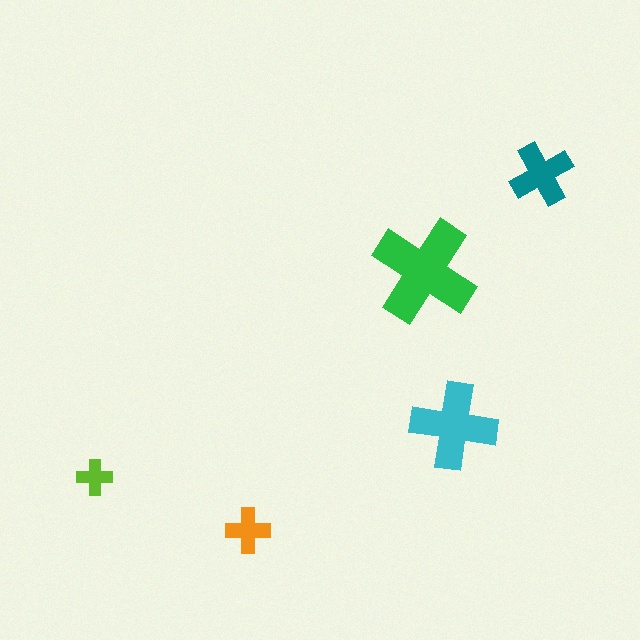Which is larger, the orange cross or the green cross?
The green one.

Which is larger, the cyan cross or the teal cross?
The cyan one.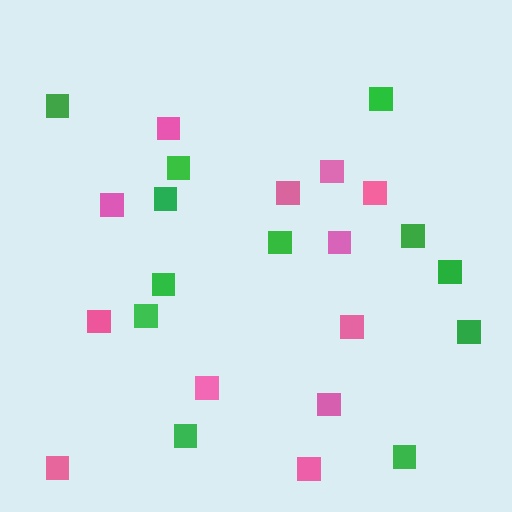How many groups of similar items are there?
There are 2 groups: one group of pink squares (12) and one group of green squares (12).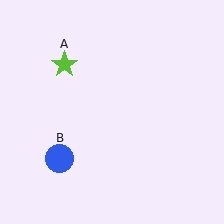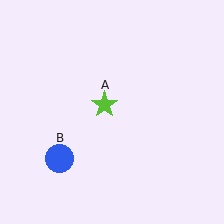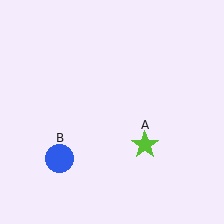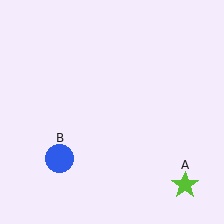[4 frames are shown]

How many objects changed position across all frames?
1 object changed position: lime star (object A).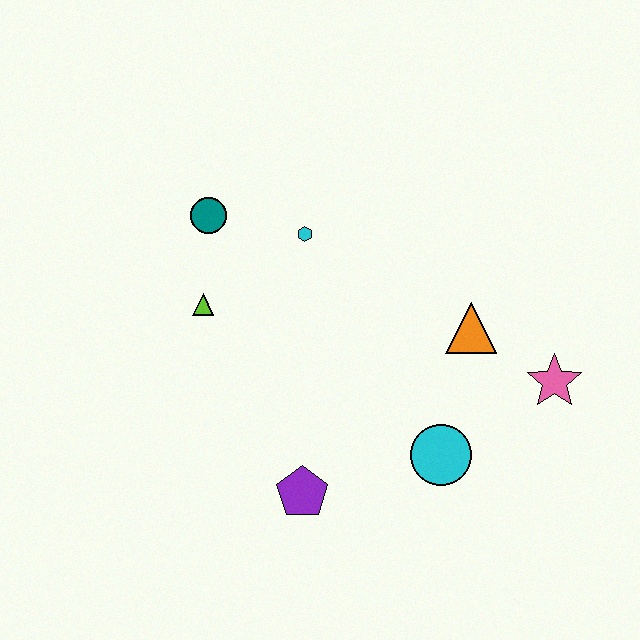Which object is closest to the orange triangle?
The pink star is closest to the orange triangle.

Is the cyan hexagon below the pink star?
No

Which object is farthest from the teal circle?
The pink star is farthest from the teal circle.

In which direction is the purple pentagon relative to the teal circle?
The purple pentagon is below the teal circle.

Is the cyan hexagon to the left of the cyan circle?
Yes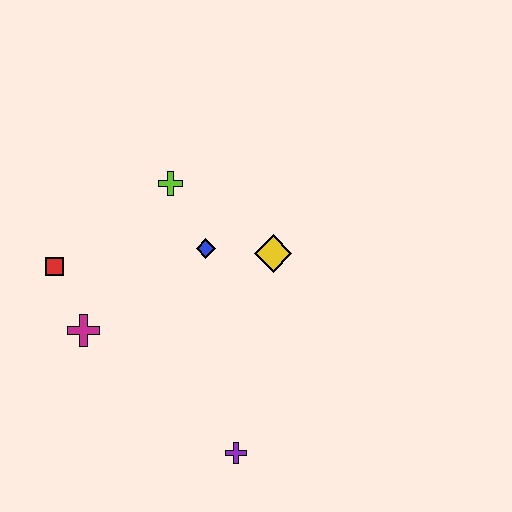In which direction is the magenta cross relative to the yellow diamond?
The magenta cross is to the left of the yellow diamond.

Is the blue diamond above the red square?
Yes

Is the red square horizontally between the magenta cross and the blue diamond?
No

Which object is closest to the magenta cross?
The red square is closest to the magenta cross.